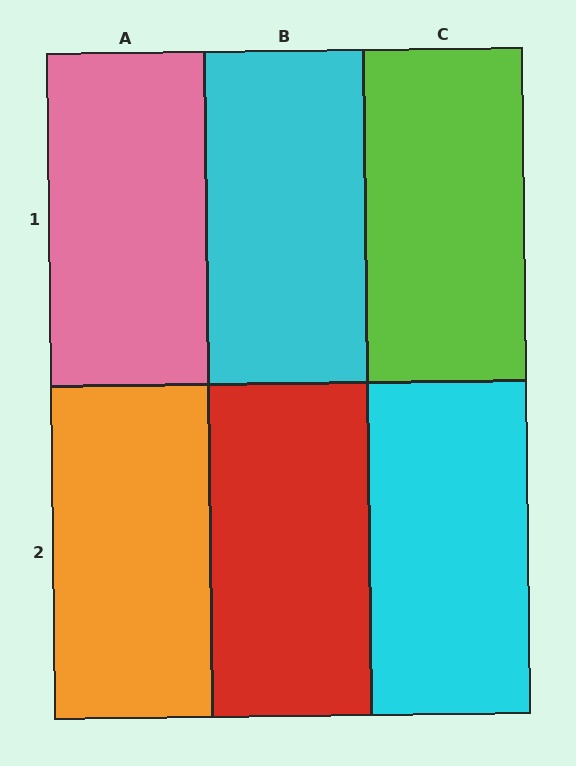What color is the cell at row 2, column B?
Red.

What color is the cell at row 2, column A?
Orange.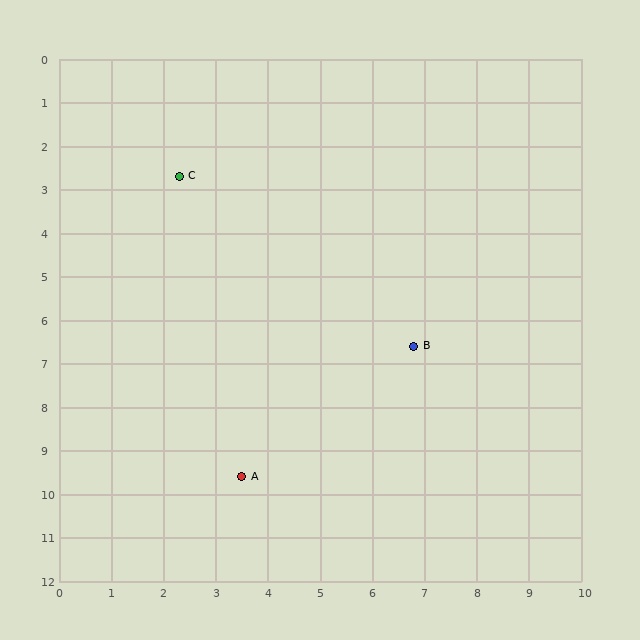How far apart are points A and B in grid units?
Points A and B are about 4.5 grid units apart.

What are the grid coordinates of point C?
Point C is at approximately (2.3, 2.7).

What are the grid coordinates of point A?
Point A is at approximately (3.5, 9.6).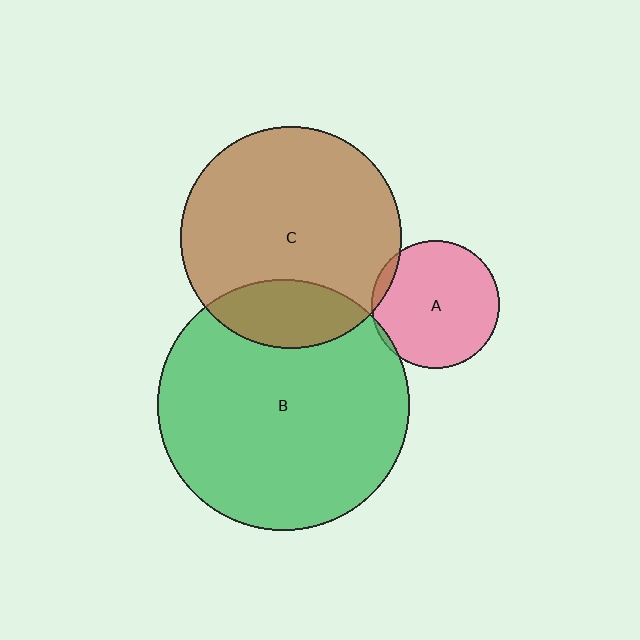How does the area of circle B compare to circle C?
Approximately 1.3 times.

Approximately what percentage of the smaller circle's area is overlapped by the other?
Approximately 5%.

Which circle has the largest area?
Circle B (green).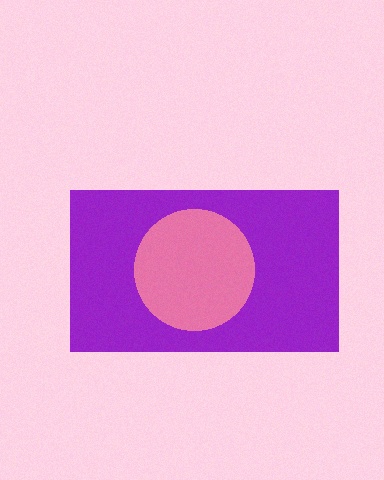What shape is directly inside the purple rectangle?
The pink circle.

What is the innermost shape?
The pink circle.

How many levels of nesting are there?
2.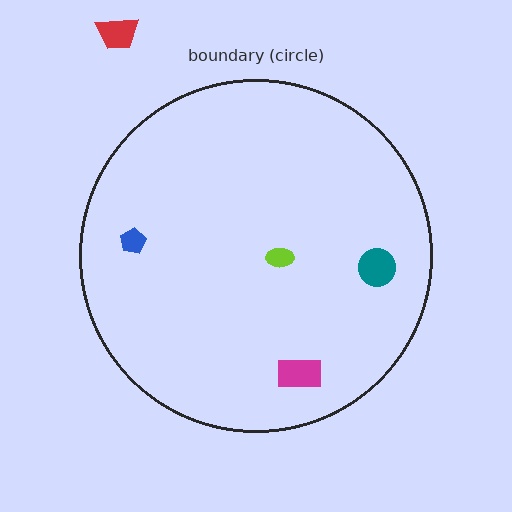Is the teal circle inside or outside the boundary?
Inside.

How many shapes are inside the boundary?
4 inside, 1 outside.